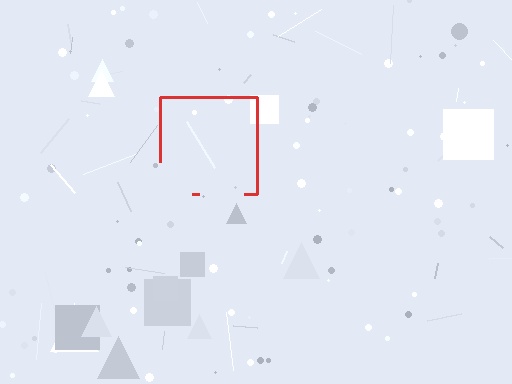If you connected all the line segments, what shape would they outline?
They would outline a square.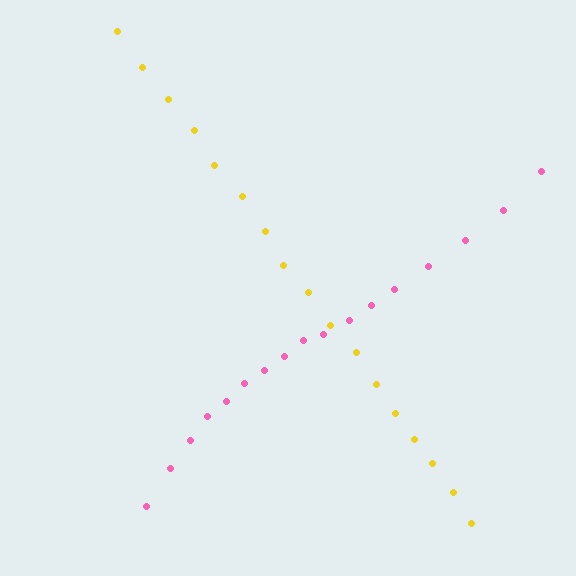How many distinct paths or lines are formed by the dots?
There are 2 distinct paths.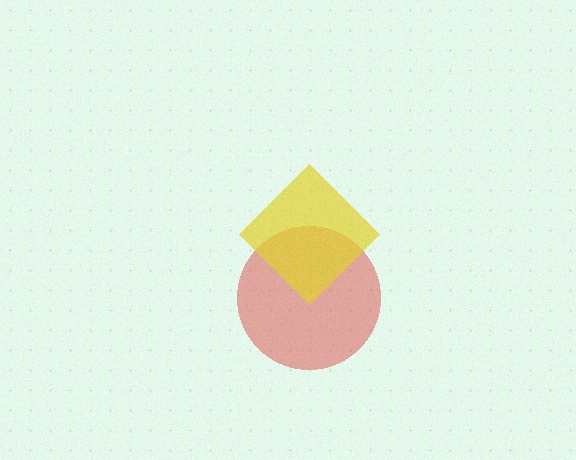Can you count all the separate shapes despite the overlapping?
Yes, there are 2 separate shapes.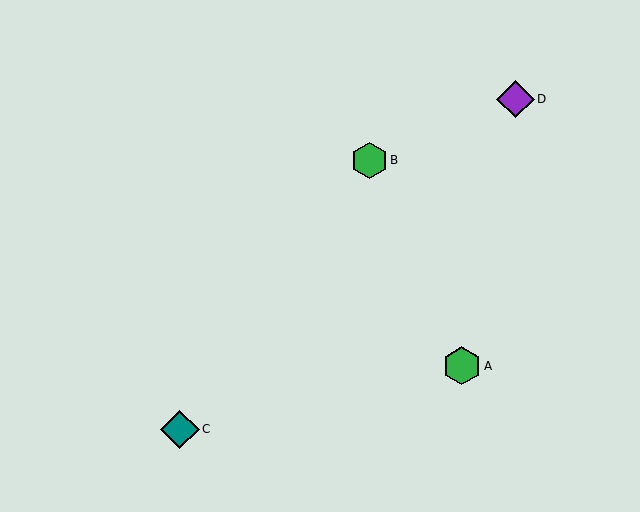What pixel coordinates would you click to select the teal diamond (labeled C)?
Click at (180, 429) to select the teal diamond C.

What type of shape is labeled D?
Shape D is a purple diamond.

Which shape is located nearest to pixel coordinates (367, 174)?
The green hexagon (labeled B) at (369, 160) is nearest to that location.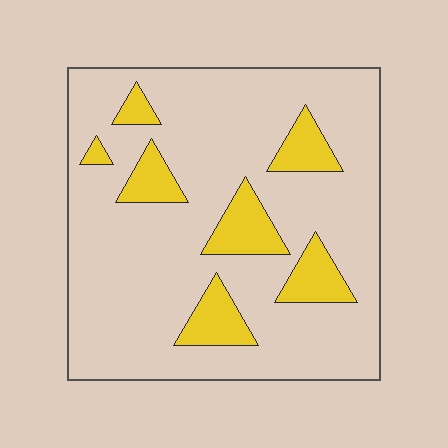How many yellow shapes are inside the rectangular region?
7.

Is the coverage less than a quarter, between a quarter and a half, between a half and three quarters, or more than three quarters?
Less than a quarter.